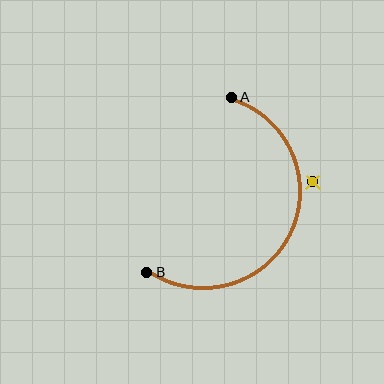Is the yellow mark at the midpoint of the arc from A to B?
No — the yellow mark does not lie on the arc at all. It sits slightly outside the curve.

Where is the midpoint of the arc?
The arc midpoint is the point on the curve farthest from the straight line joining A and B. It sits to the right of that line.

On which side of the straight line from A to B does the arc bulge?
The arc bulges to the right of the straight line connecting A and B.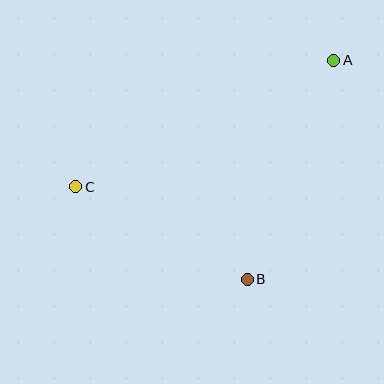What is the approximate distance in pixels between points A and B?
The distance between A and B is approximately 235 pixels.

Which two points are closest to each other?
Points B and C are closest to each other.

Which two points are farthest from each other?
Points A and C are farthest from each other.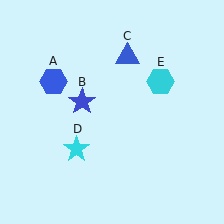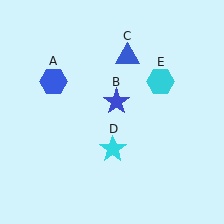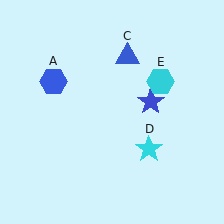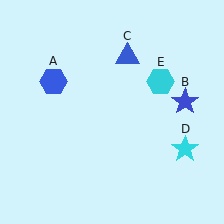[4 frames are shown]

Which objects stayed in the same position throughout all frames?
Blue hexagon (object A) and blue triangle (object C) and cyan hexagon (object E) remained stationary.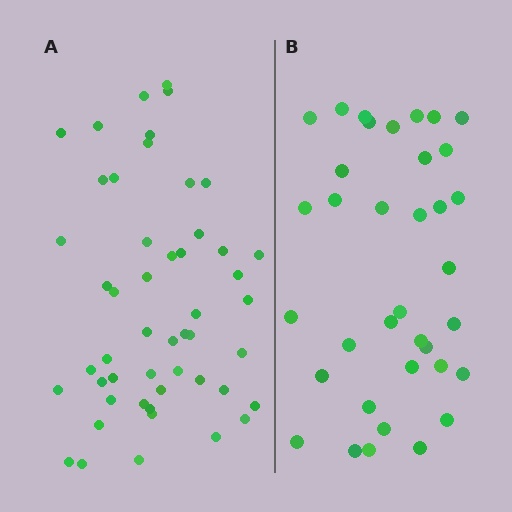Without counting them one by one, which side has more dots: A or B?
Region A (the left region) has more dots.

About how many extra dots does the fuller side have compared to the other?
Region A has approximately 15 more dots than region B.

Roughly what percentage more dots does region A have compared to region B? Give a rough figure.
About 40% more.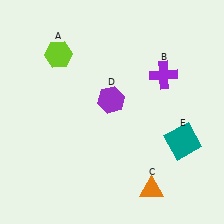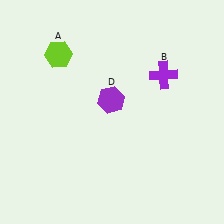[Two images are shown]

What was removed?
The orange triangle (C), the teal square (E) were removed in Image 2.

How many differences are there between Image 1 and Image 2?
There are 2 differences between the two images.